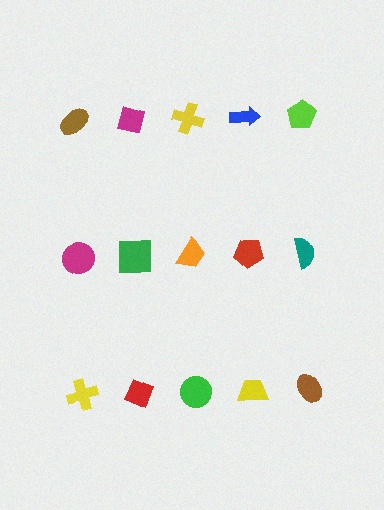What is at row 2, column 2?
A green square.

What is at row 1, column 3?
A yellow cross.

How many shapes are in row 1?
5 shapes.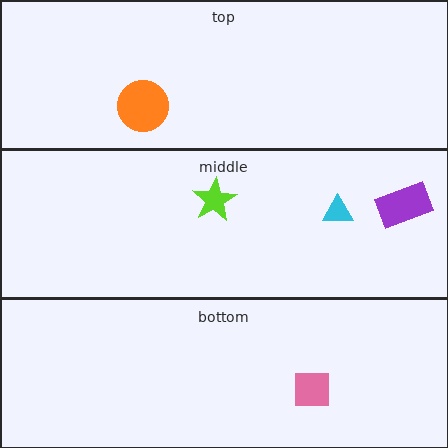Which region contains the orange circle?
The top region.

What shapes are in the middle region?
The cyan triangle, the purple rectangle, the lime star.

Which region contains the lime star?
The middle region.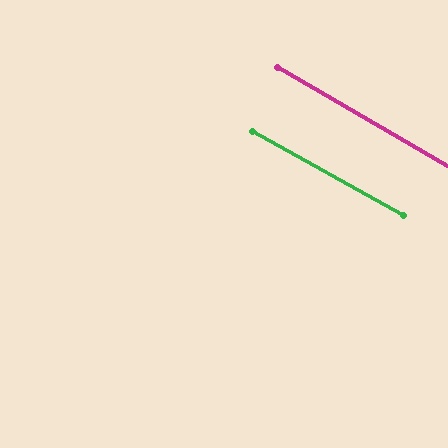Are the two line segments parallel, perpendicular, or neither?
Parallel — their directions differ by only 1.0°.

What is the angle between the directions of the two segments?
Approximately 1 degree.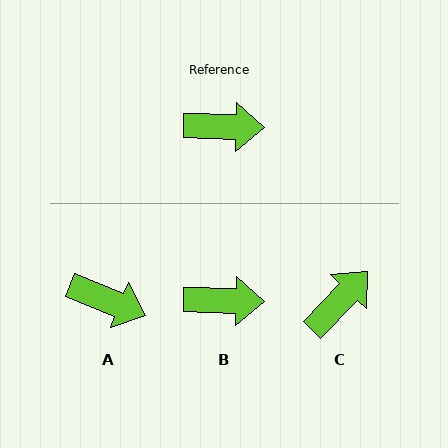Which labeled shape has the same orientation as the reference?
B.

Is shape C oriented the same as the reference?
No, it is off by about 48 degrees.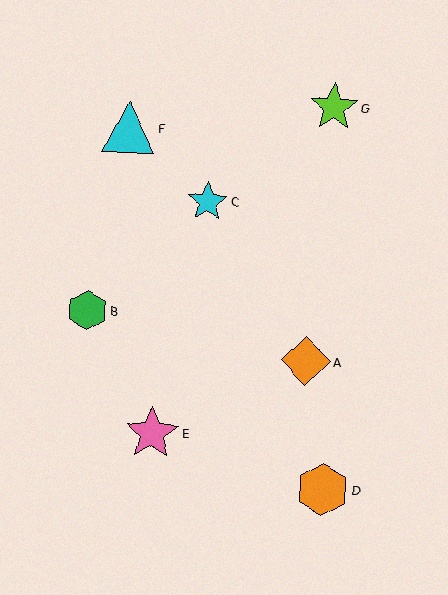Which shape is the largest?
The pink star (labeled E) is the largest.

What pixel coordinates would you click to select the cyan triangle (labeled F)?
Click at (129, 127) to select the cyan triangle F.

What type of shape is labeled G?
Shape G is a lime star.